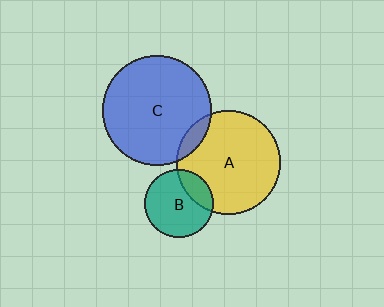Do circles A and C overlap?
Yes.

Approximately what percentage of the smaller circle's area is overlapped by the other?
Approximately 10%.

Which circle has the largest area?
Circle C (blue).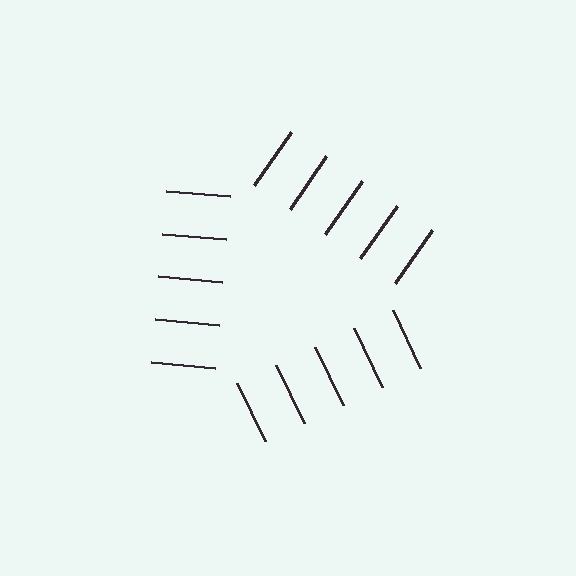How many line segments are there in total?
15 — 5 along each of the 3 edges.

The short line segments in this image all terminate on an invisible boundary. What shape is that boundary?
An illusory triangle — the line segments terminate on its edges but no continuous stroke is drawn.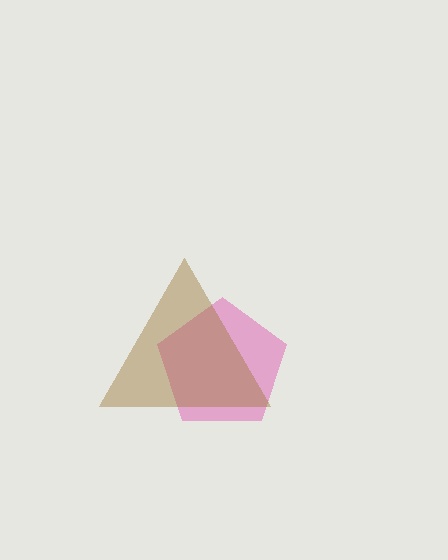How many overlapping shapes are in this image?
There are 2 overlapping shapes in the image.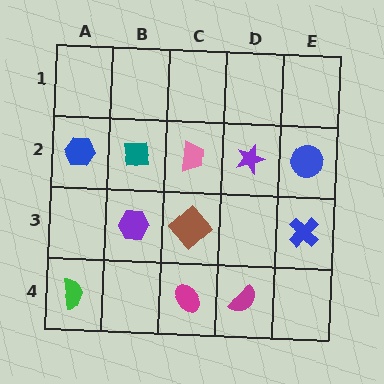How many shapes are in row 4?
3 shapes.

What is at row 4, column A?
A green semicircle.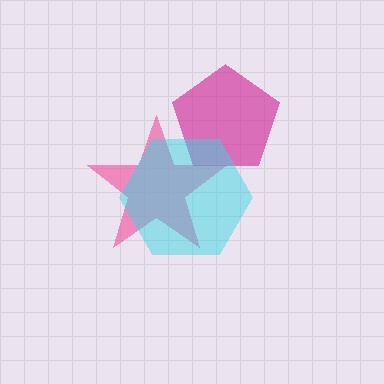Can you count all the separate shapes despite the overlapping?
Yes, there are 3 separate shapes.